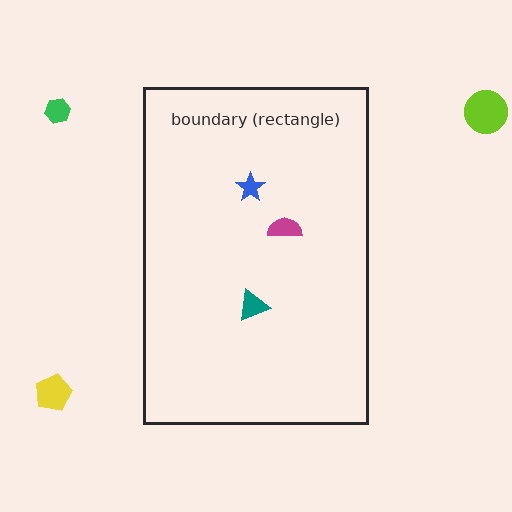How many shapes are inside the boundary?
3 inside, 3 outside.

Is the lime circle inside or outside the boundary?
Outside.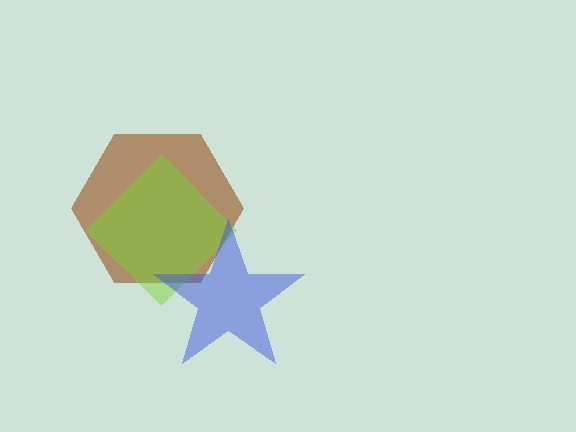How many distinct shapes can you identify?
There are 3 distinct shapes: a brown hexagon, a lime diamond, a blue star.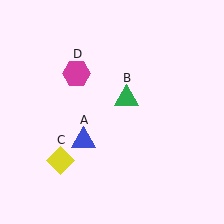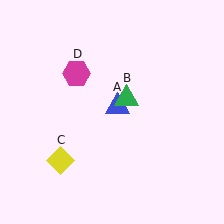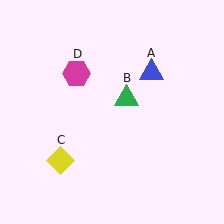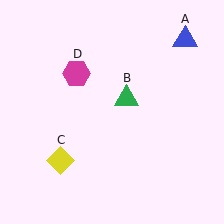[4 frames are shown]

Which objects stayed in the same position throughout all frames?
Green triangle (object B) and yellow diamond (object C) and magenta hexagon (object D) remained stationary.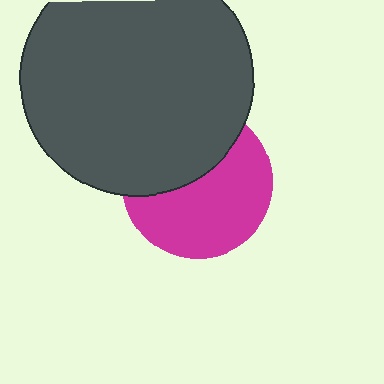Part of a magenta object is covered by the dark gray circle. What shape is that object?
It is a circle.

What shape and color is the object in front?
The object in front is a dark gray circle.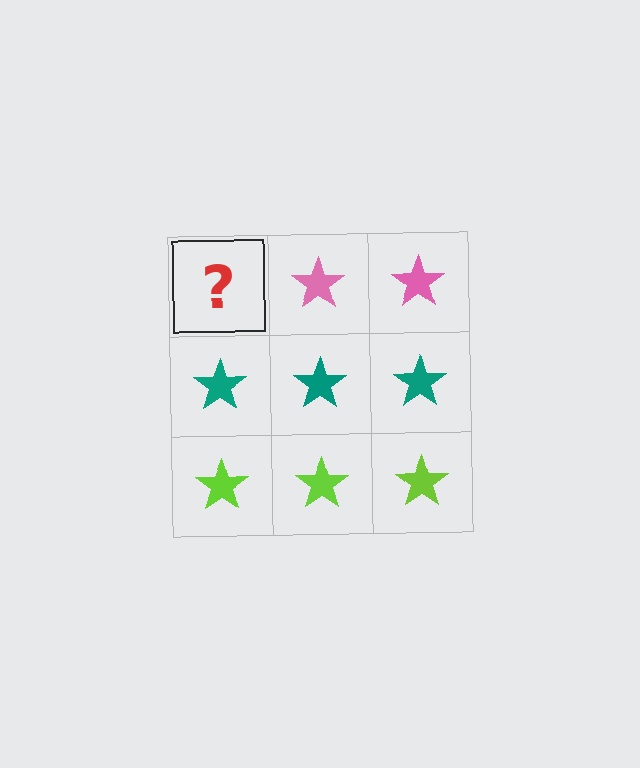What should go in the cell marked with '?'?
The missing cell should contain a pink star.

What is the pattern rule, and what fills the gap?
The rule is that each row has a consistent color. The gap should be filled with a pink star.